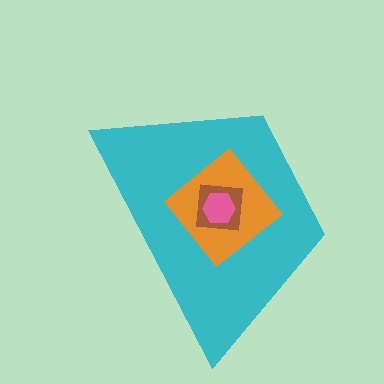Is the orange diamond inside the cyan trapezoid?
Yes.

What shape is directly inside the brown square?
The pink hexagon.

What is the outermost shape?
The cyan trapezoid.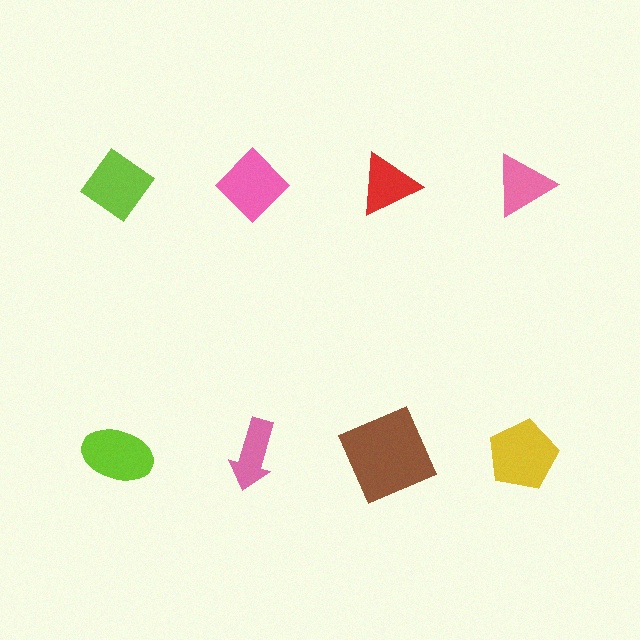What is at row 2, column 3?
A brown square.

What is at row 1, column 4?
A pink triangle.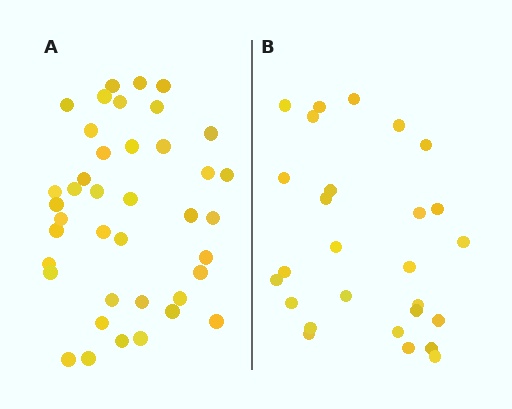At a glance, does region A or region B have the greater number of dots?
Region A (the left region) has more dots.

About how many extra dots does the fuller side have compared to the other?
Region A has approximately 15 more dots than region B.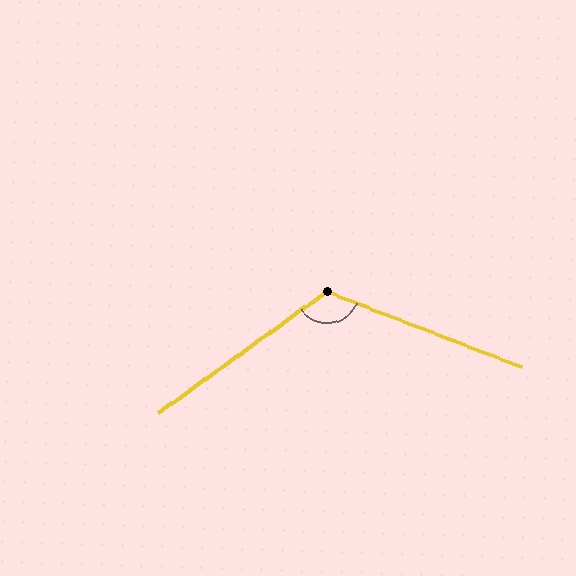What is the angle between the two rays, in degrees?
Approximately 123 degrees.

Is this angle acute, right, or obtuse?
It is obtuse.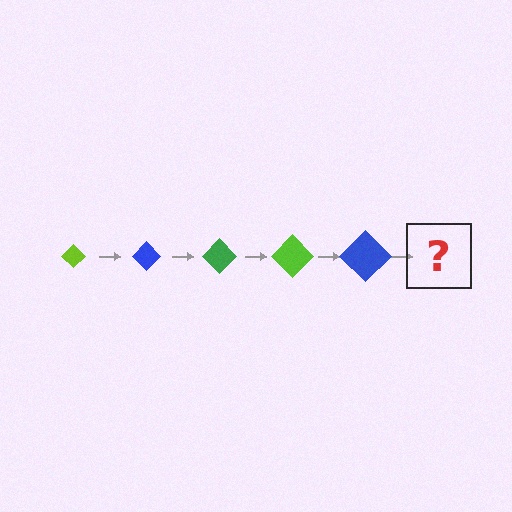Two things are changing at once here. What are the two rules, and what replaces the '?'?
The two rules are that the diamond grows larger each step and the color cycles through lime, blue, and green. The '?' should be a green diamond, larger than the previous one.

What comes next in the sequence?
The next element should be a green diamond, larger than the previous one.